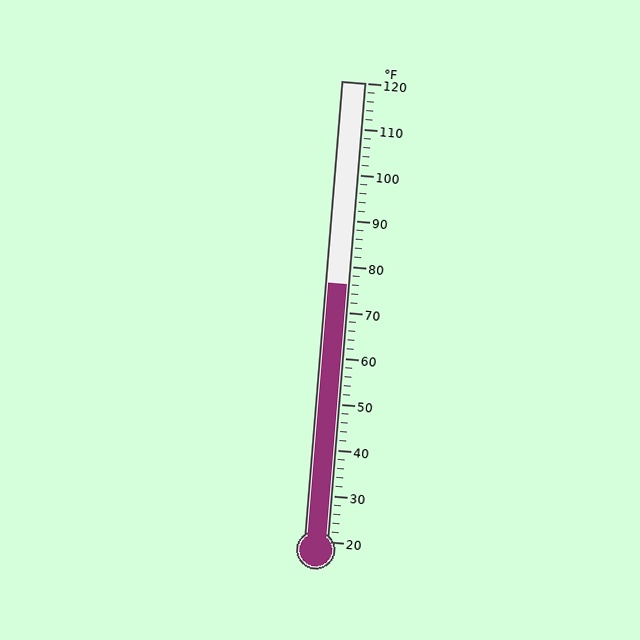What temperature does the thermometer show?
The thermometer shows approximately 76°F.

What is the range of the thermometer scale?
The thermometer scale ranges from 20°F to 120°F.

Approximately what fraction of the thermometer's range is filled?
The thermometer is filled to approximately 55% of its range.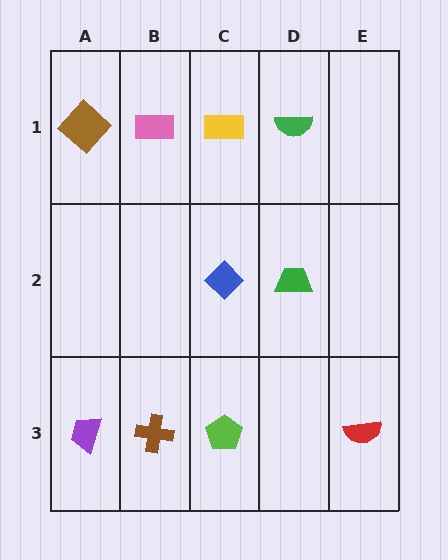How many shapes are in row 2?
2 shapes.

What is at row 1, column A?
A brown diamond.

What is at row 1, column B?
A pink rectangle.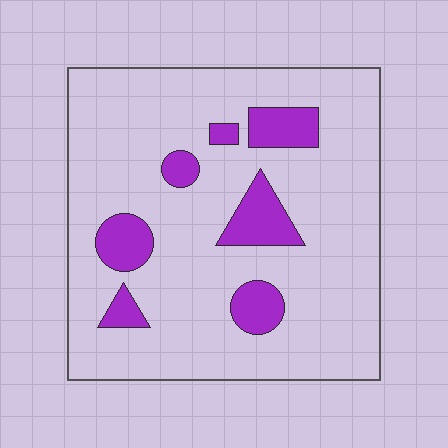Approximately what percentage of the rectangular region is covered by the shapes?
Approximately 15%.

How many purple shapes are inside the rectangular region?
7.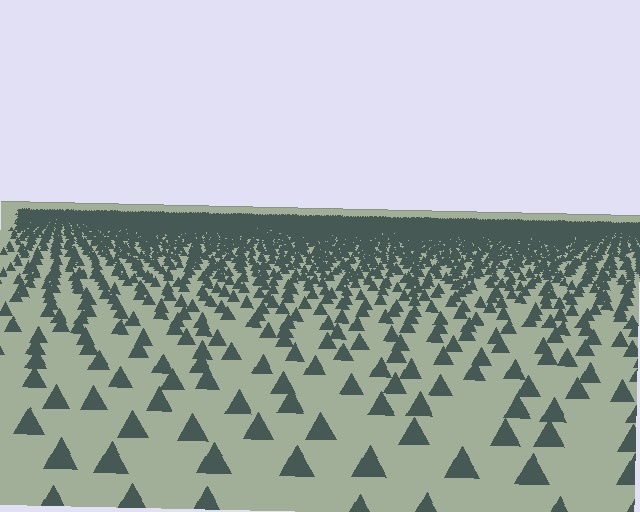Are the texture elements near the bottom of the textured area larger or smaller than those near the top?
Larger. Near the bottom, elements are closer to the viewer and appear at a bigger on-screen size.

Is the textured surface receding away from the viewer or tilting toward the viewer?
The surface is receding away from the viewer. Texture elements get smaller and denser toward the top.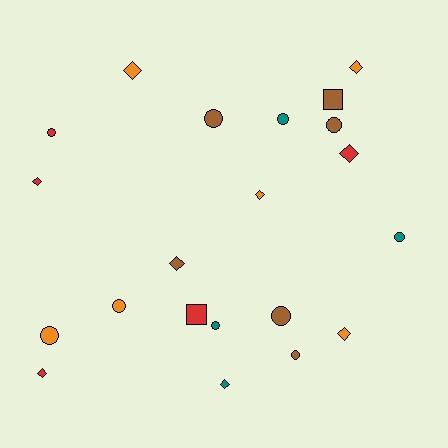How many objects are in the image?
There are 21 objects.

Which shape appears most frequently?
Circle, with 10 objects.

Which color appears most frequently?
Orange, with 6 objects.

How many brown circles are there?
There are 4 brown circles.